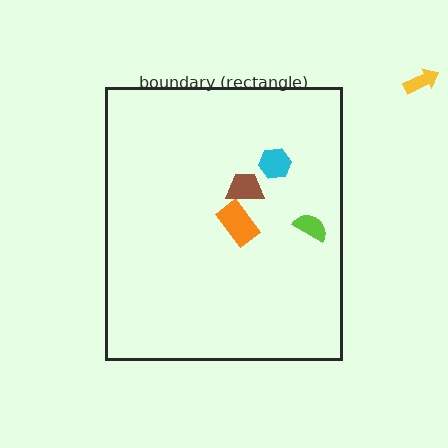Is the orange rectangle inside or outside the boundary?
Inside.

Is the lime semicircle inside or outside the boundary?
Inside.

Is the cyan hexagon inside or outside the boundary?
Inside.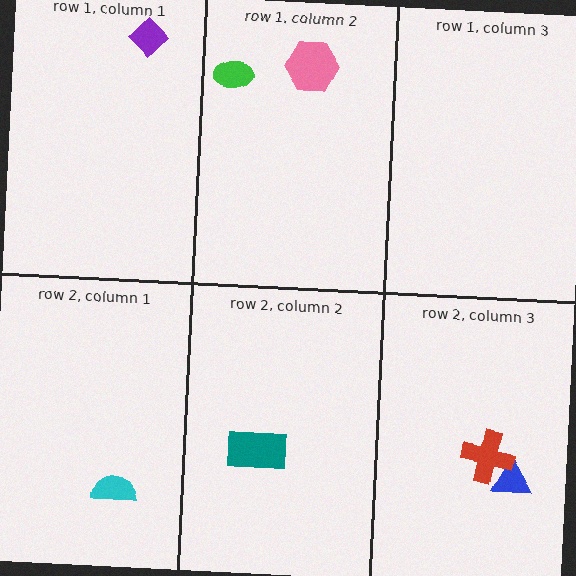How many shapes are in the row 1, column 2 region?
2.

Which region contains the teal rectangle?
The row 2, column 2 region.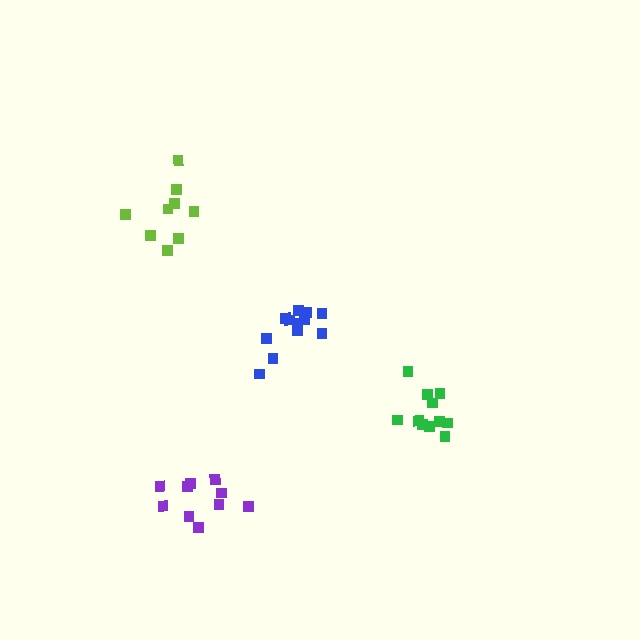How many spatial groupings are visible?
There are 4 spatial groupings.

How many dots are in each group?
Group 1: 11 dots, Group 2: 10 dots, Group 3: 13 dots, Group 4: 10 dots (44 total).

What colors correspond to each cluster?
The clusters are colored: green, purple, blue, lime.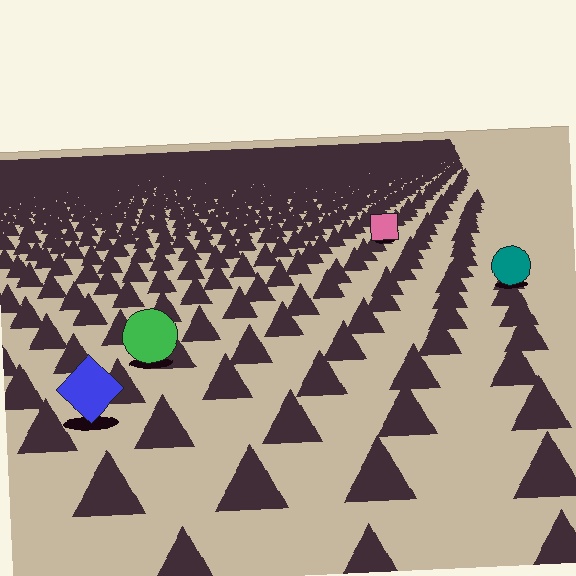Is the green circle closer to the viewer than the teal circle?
Yes. The green circle is closer — you can tell from the texture gradient: the ground texture is coarser near it.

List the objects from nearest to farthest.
From nearest to farthest: the blue diamond, the green circle, the teal circle, the pink square.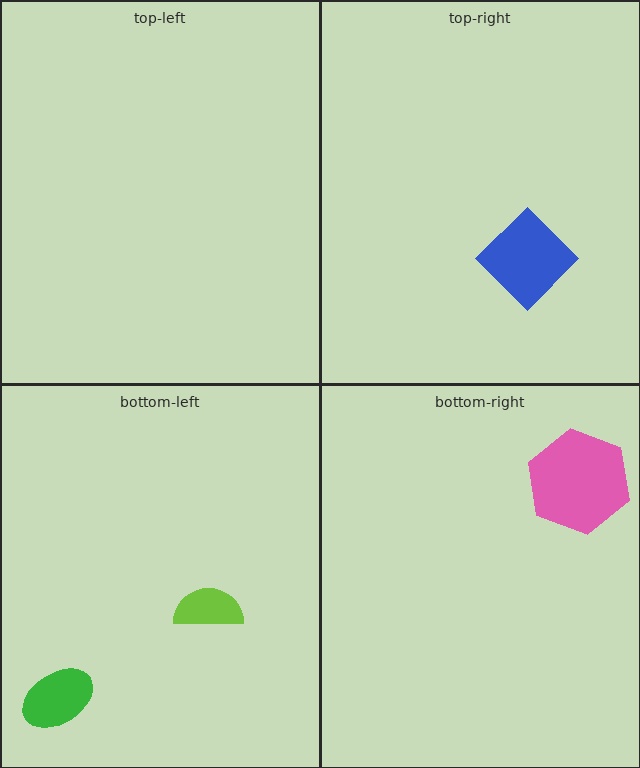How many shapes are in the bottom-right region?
1.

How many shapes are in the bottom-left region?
2.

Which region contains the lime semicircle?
The bottom-left region.